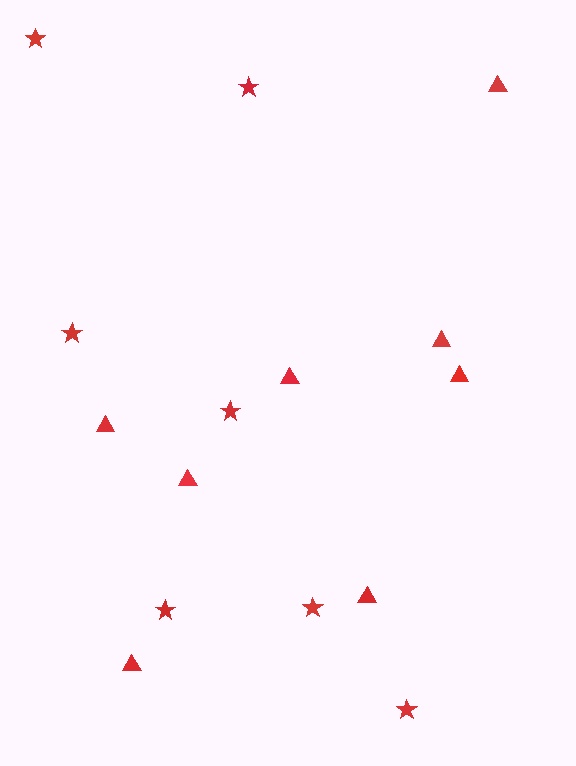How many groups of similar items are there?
There are 2 groups: one group of stars (7) and one group of triangles (8).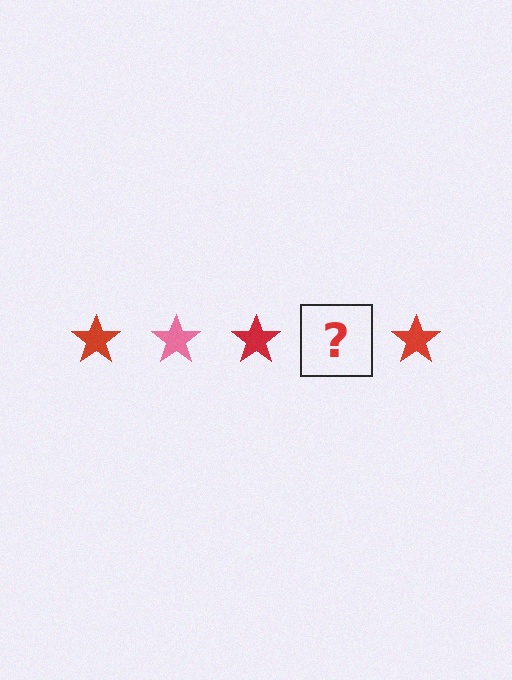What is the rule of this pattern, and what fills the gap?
The rule is that the pattern cycles through red, pink stars. The gap should be filled with a pink star.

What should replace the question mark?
The question mark should be replaced with a pink star.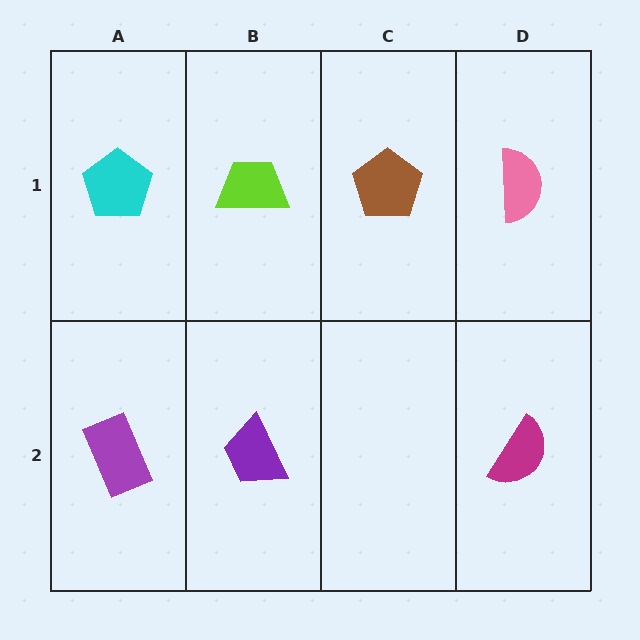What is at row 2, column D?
A magenta semicircle.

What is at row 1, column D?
A pink semicircle.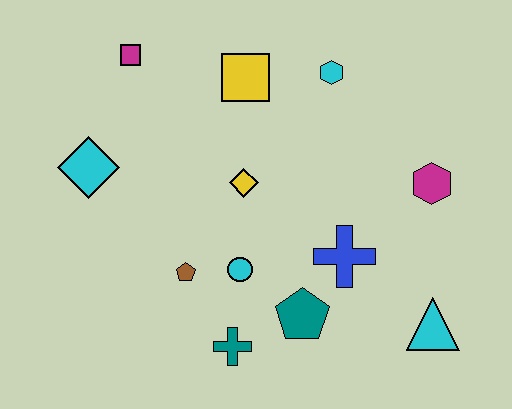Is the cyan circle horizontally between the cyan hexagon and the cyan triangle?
No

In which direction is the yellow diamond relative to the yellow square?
The yellow diamond is below the yellow square.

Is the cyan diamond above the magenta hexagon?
Yes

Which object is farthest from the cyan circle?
The magenta square is farthest from the cyan circle.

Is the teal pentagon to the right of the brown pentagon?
Yes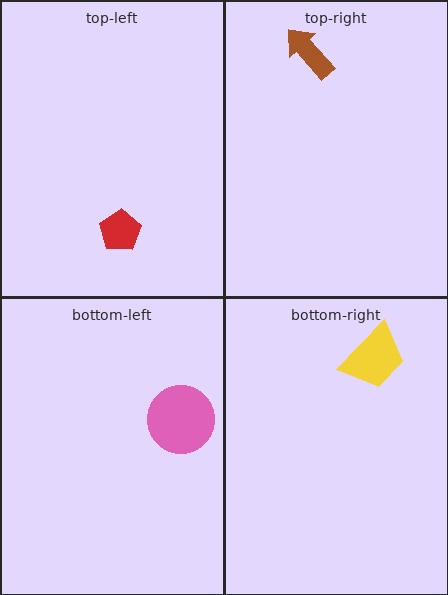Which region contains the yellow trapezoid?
The bottom-right region.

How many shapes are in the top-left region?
1.